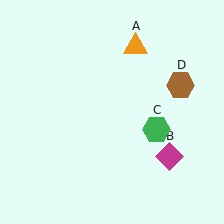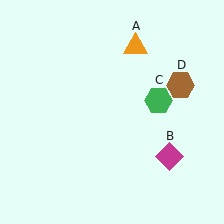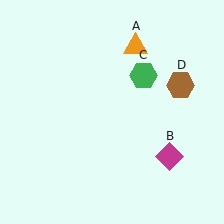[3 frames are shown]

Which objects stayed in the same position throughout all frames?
Orange triangle (object A) and magenta diamond (object B) and brown hexagon (object D) remained stationary.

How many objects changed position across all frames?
1 object changed position: green hexagon (object C).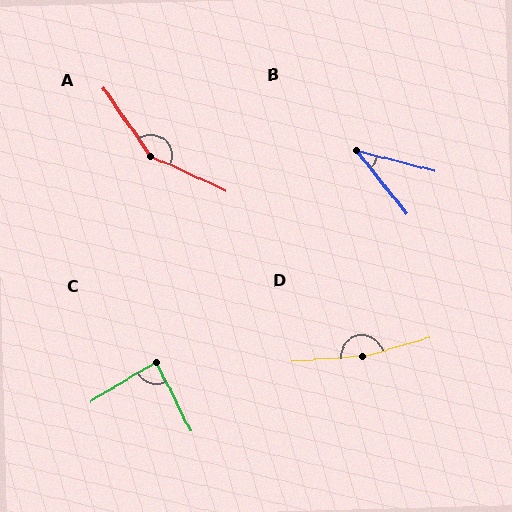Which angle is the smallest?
B, at approximately 37 degrees.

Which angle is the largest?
D, at approximately 169 degrees.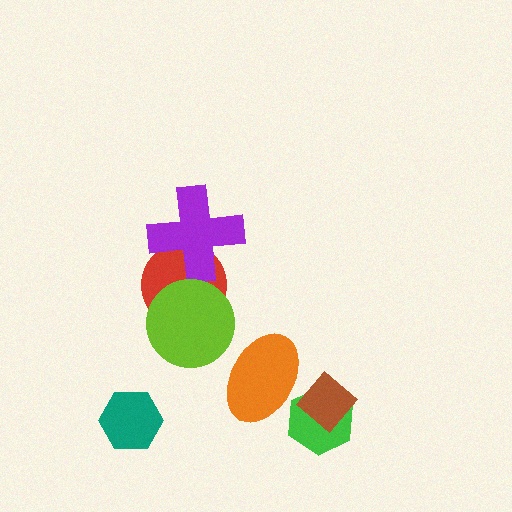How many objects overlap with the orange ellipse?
2 objects overlap with the orange ellipse.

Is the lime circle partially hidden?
No, no other shape covers it.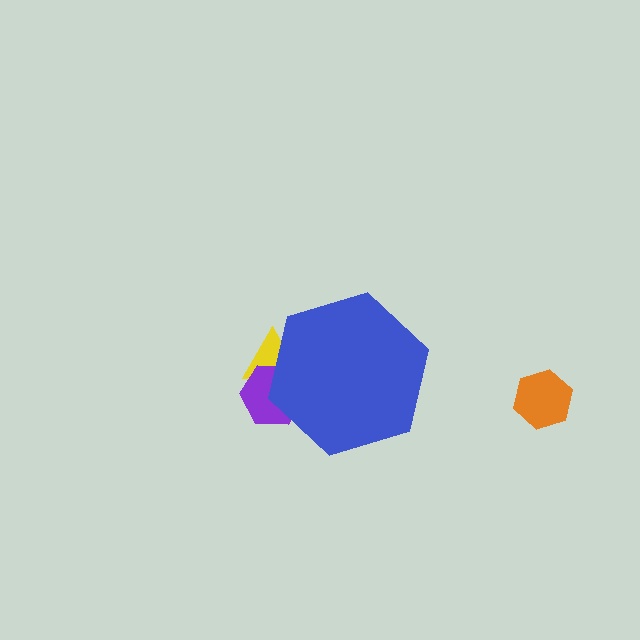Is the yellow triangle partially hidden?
Yes, the yellow triangle is partially hidden behind the blue hexagon.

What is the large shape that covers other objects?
A blue hexagon.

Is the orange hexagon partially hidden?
No, the orange hexagon is fully visible.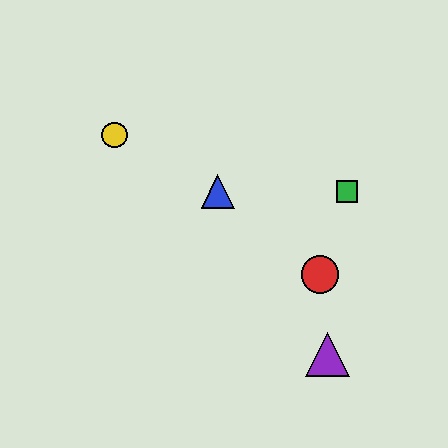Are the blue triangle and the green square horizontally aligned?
Yes, both are at y≈192.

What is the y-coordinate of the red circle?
The red circle is at y≈275.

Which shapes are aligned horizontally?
The blue triangle, the green square are aligned horizontally.